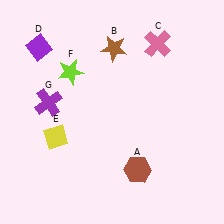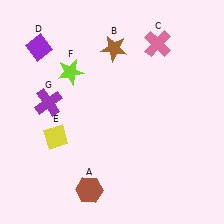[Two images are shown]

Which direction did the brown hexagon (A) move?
The brown hexagon (A) moved left.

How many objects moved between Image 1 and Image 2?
1 object moved between the two images.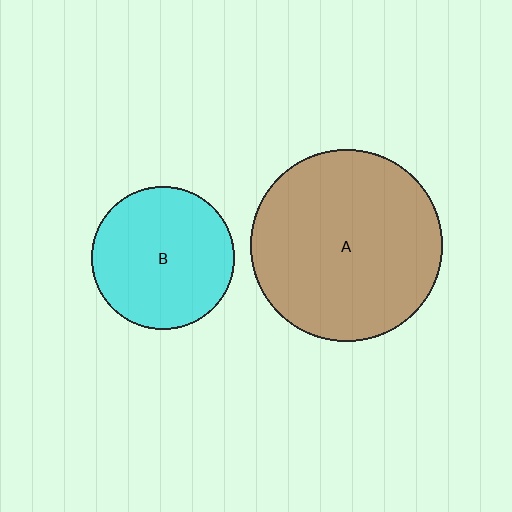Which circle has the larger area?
Circle A (brown).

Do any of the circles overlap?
No, none of the circles overlap.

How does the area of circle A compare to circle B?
Approximately 1.8 times.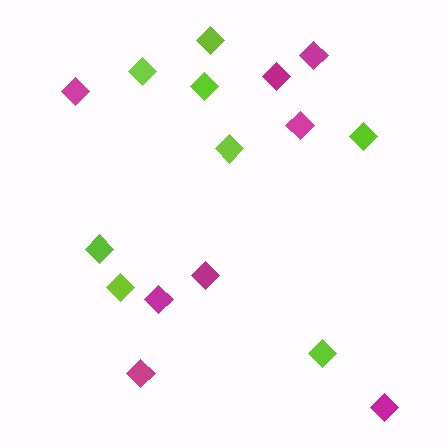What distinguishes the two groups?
There are 2 groups: one group of magenta diamonds (8) and one group of lime diamonds (8).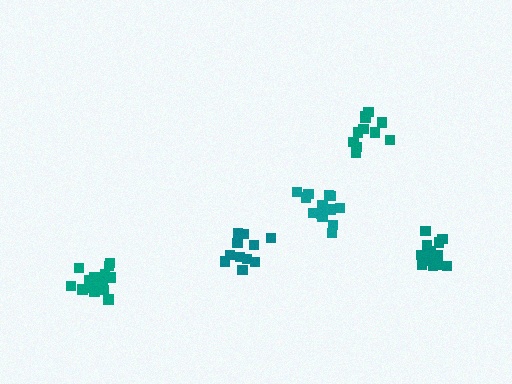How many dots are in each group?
Group 1: 16 dots, Group 2: 11 dots, Group 3: 17 dots, Group 4: 13 dots, Group 5: 11 dots (68 total).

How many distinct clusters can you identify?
There are 5 distinct clusters.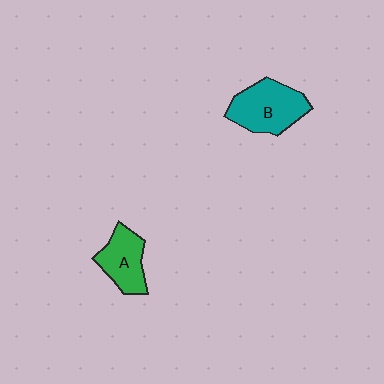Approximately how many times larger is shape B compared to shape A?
Approximately 1.3 times.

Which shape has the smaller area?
Shape A (green).